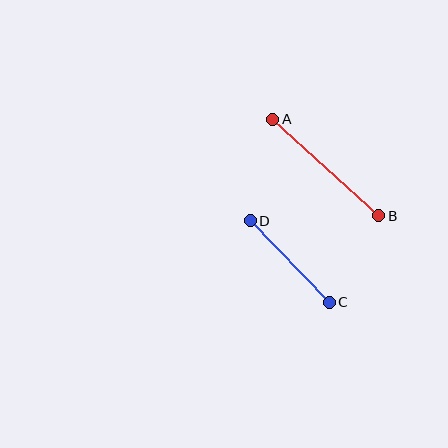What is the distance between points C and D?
The distance is approximately 114 pixels.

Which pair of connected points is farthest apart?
Points A and B are farthest apart.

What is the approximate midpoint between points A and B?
The midpoint is at approximately (326, 168) pixels.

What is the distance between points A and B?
The distance is approximately 143 pixels.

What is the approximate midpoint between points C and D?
The midpoint is at approximately (290, 262) pixels.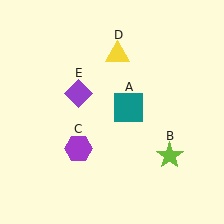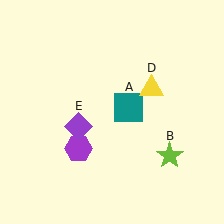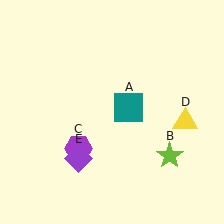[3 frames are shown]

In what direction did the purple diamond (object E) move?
The purple diamond (object E) moved down.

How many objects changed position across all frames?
2 objects changed position: yellow triangle (object D), purple diamond (object E).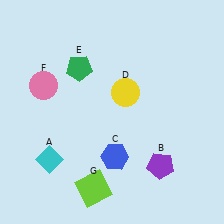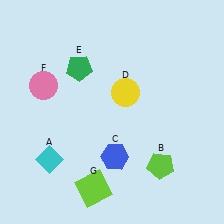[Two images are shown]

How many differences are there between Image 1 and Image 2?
There is 1 difference between the two images.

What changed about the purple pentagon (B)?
In Image 1, B is purple. In Image 2, it changed to lime.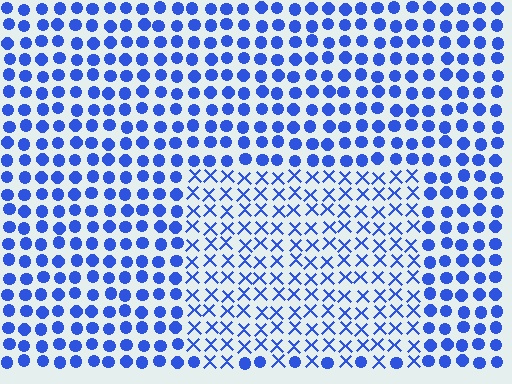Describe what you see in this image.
The image is filled with small blue elements arranged in a uniform grid. A rectangle-shaped region contains X marks, while the surrounding area contains circles. The boundary is defined purely by the change in element shape.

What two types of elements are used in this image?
The image uses X marks inside the rectangle region and circles outside it.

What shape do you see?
I see a rectangle.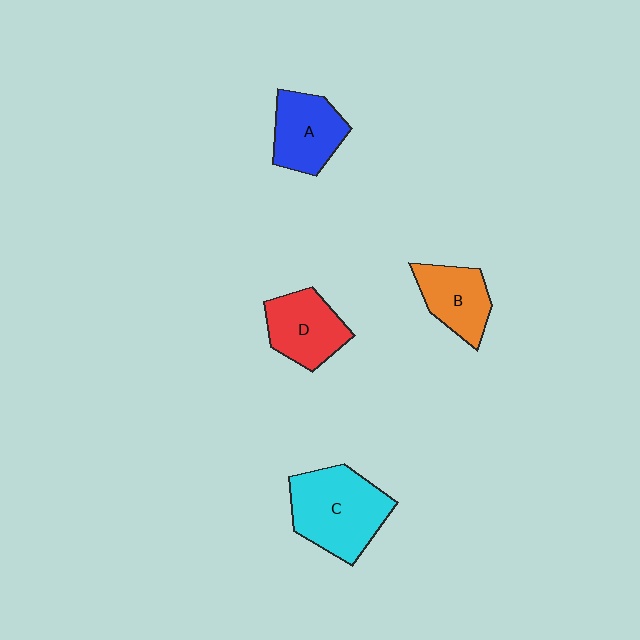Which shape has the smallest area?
Shape B (orange).